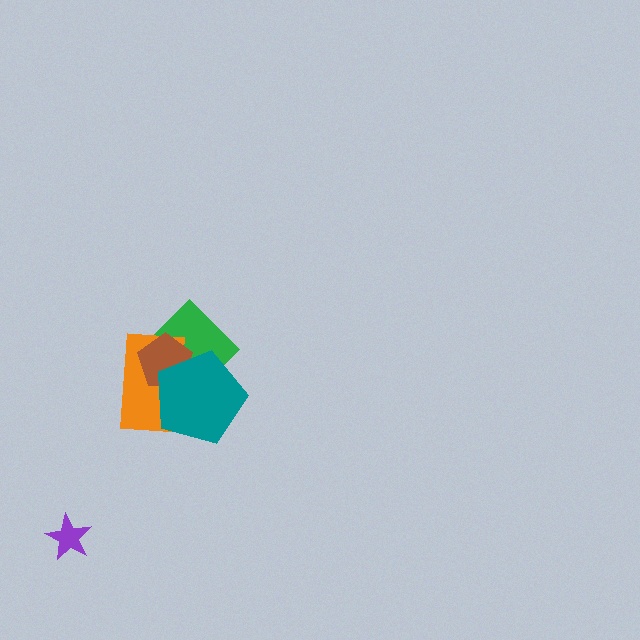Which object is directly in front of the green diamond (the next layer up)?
The orange rectangle is directly in front of the green diamond.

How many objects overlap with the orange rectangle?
3 objects overlap with the orange rectangle.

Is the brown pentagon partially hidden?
Yes, it is partially covered by another shape.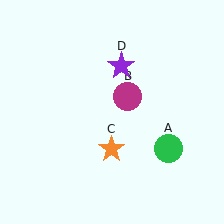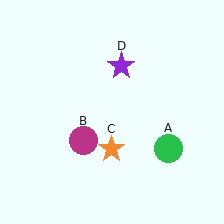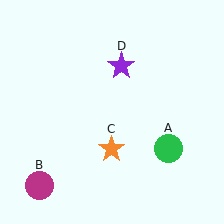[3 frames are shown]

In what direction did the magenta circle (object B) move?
The magenta circle (object B) moved down and to the left.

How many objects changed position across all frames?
1 object changed position: magenta circle (object B).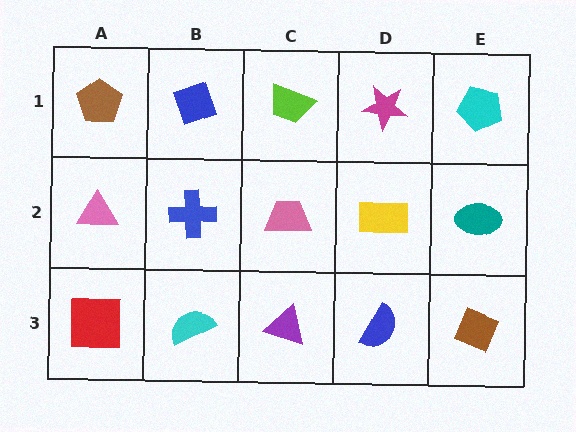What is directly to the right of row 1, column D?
A cyan pentagon.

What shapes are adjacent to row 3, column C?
A pink trapezoid (row 2, column C), a cyan semicircle (row 3, column B), a blue semicircle (row 3, column D).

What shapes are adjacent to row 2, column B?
A blue diamond (row 1, column B), a cyan semicircle (row 3, column B), a pink triangle (row 2, column A), a pink trapezoid (row 2, column C).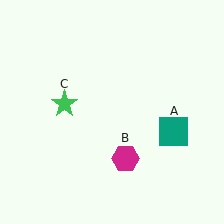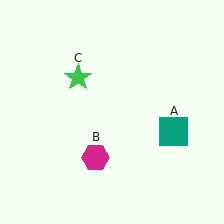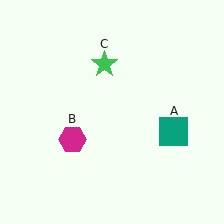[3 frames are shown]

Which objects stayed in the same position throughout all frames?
Teal square (object A) remained stationary.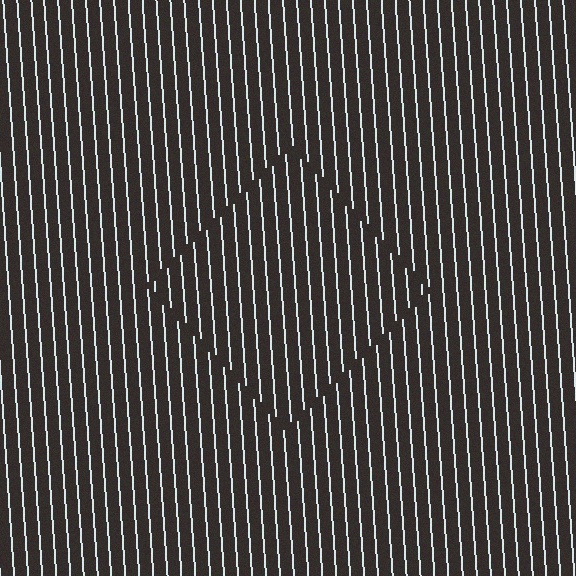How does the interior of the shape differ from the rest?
The interior of the shape contains the same grating, shifted by half a period — the contour is defined by the phase discontinuity where line-ends from the inner and outer gratings abut.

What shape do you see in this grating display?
An illusory square. The interior of the shape contains the same grating, shifted by half a period — the contour is defined by the phase discontinuity where line-ends from the inner and outer gratings abut.